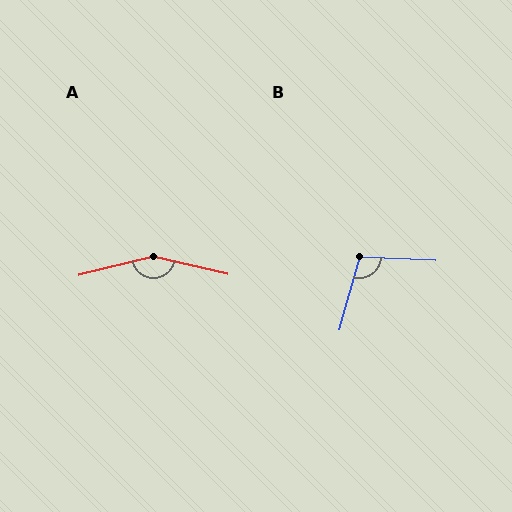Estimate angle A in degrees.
Approximately 153 degrees.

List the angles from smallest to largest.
B (103°), A (153°).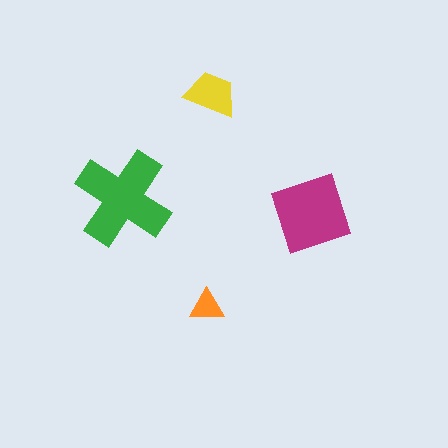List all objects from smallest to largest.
The orange triangle, the yellow trapezoid, the magenta diamond, the green cross.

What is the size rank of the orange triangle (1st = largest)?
4th.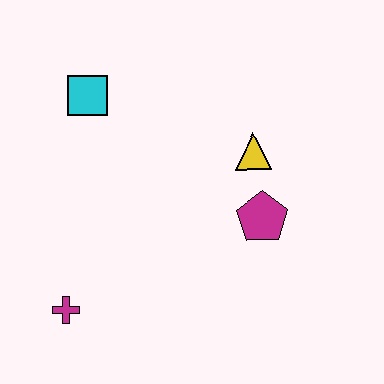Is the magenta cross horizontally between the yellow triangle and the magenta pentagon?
No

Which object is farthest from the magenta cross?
The yellow triangle is farthest from the magenta cross.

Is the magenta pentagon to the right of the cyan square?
Yes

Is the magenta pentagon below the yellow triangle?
Yes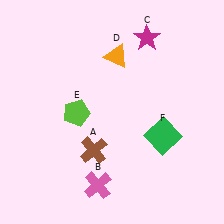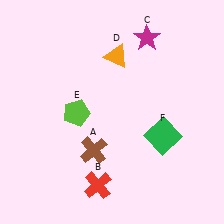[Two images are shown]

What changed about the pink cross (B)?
In Image 1, B is pink. In Image 2, it changed to red.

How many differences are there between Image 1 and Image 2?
There is 1 difference between the two images.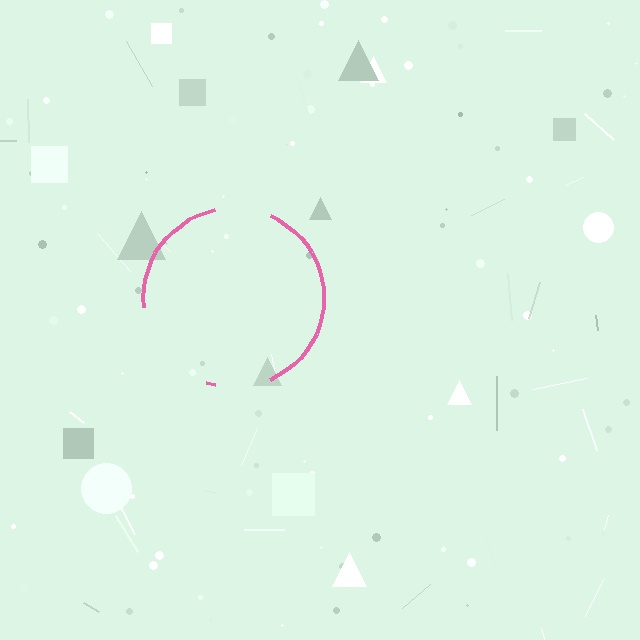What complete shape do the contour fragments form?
The contour fragments form a circle.